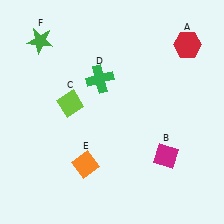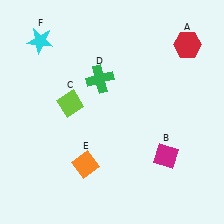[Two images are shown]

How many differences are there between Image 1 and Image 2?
There is 1 difference between the two images.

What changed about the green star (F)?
In Image 1, F is green. In Image 2, it changed to cyan.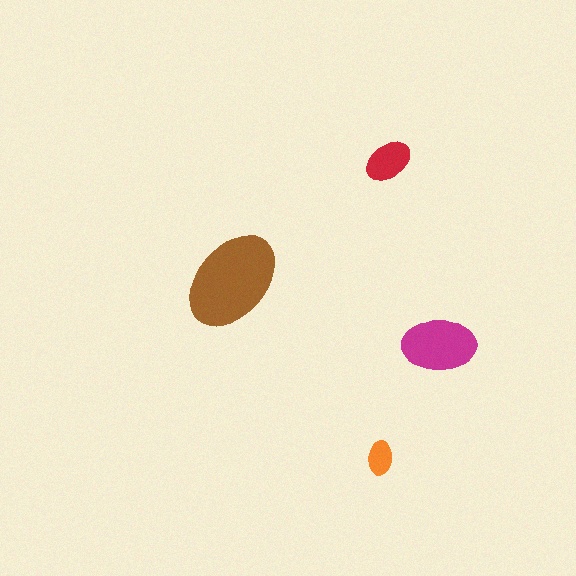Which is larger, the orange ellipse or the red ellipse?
The red one.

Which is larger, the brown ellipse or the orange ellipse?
The brown one.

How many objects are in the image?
There are 4 objects in the image.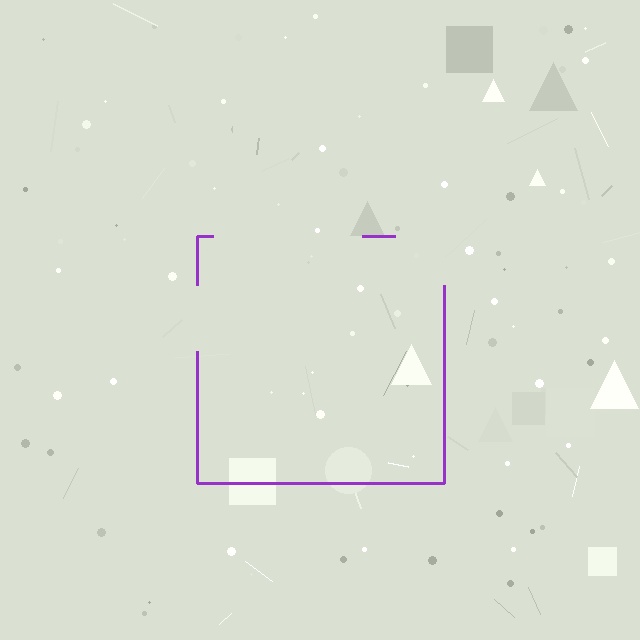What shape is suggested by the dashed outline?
The dashed outline suggests a square.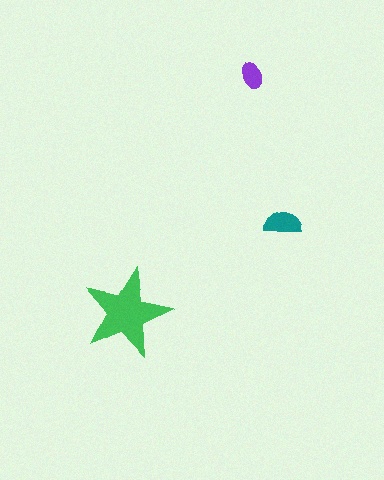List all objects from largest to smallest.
The green star, the teal semicircle, the purple ellipse.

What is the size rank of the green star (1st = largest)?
1st.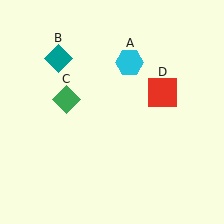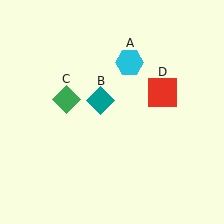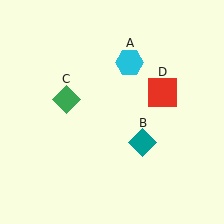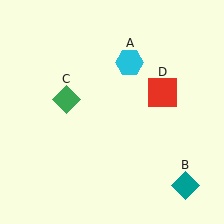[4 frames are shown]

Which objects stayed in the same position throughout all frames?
Cyan hexagon (object A) and green diamond (object C) and red square (object D) remained stationary.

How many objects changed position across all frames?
1 object changed position: teal diamond (object B).